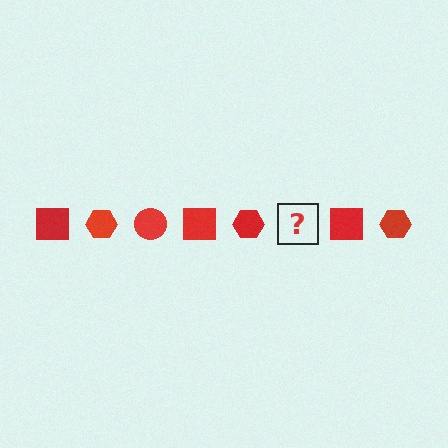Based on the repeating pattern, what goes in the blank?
The blank should be a red circle.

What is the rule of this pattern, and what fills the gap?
The rule is that the pattern cycles through square, hexagon, circle shapes in red. The gap should be filled with a red circle.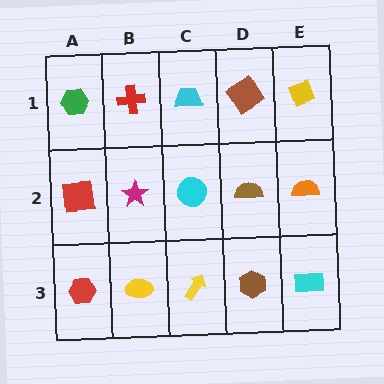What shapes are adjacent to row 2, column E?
A yellow diamond (row 1, column E), a cyan rectangle (row 3, column E), a brown semicircle (row 2, column D).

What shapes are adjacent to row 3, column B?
A magenta star (row 2, column B), a red hexagon (row 3, column A), a yellow arrow (row 3, column C).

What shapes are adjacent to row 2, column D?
A brown diamond (row 1, column D), a brown hexagon (row 3, column D), a cyan circle (row 2, column C), an orange semicircle (row 2, column E).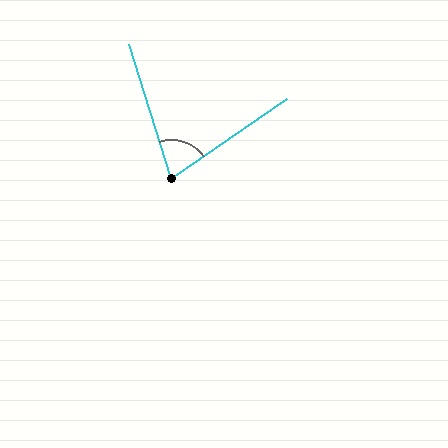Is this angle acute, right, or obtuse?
It is acute.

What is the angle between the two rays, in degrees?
Approximately 73 degrees.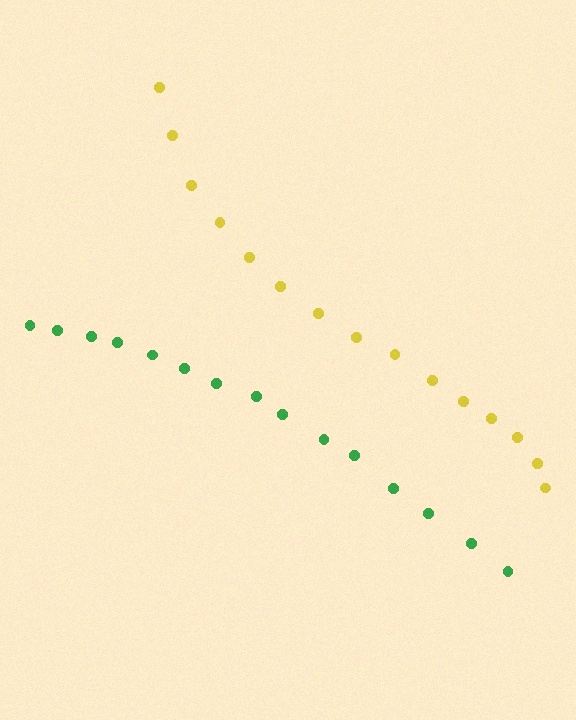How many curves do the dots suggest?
There are 2 distinct paths.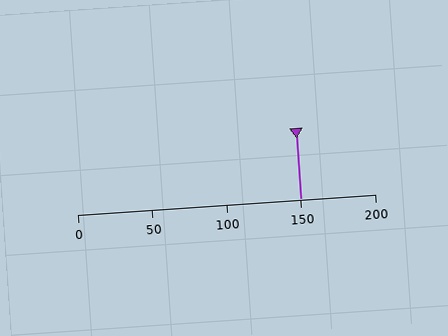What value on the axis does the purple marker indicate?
The marker indicates approximately 150.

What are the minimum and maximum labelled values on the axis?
The axis runs from 0 to 200.